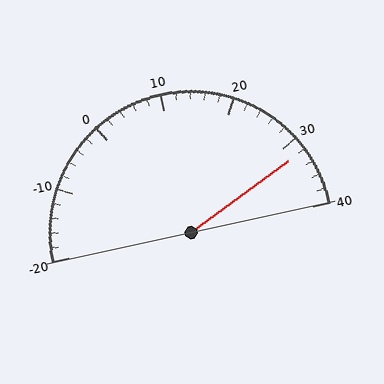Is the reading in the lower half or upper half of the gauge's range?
The reading is in the upper half of the range (-20 to 40).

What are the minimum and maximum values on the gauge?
The gauge ranges from -20 to 40.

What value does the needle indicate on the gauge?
The needle indicates approximately 32.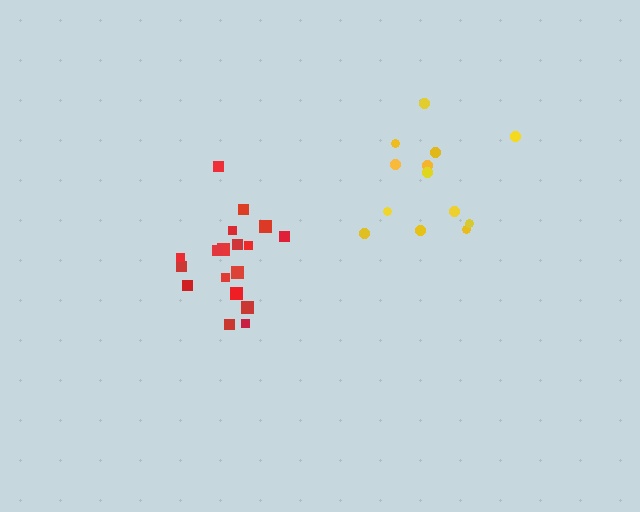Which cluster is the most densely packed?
Red.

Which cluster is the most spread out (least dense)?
Yellow.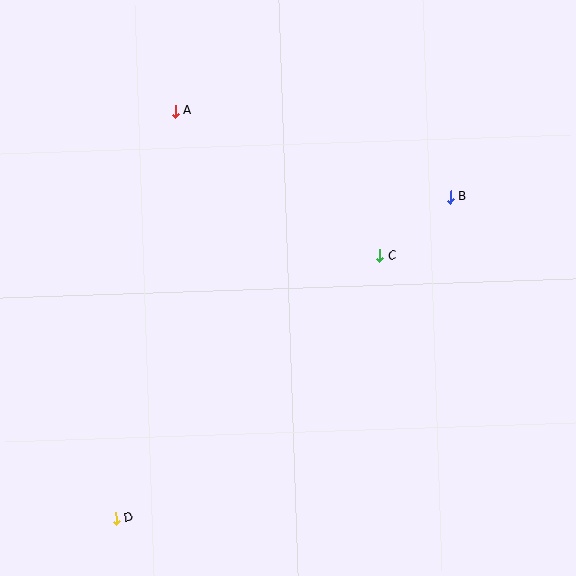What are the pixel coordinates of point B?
Point B is at (450, 197).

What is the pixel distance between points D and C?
The distance between D and C is 372 pixels.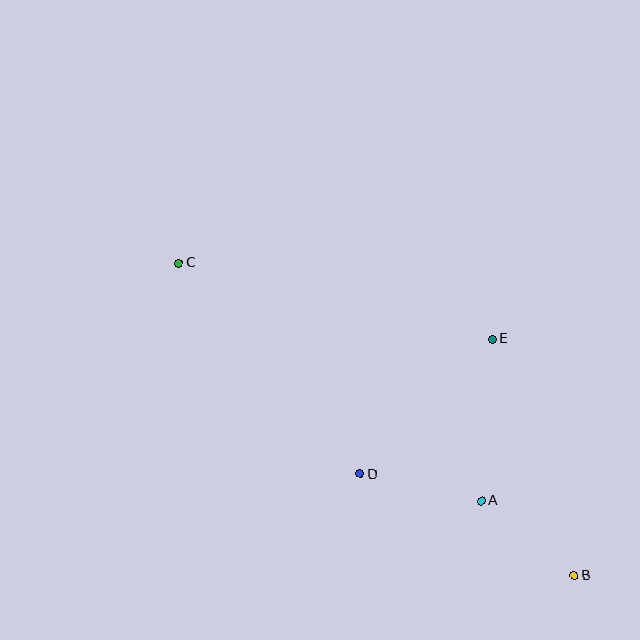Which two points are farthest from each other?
Points B and C are farthest from each other.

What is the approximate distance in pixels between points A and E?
The distance between A and E is approximately 162 pixels.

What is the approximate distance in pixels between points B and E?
The distance between B and E is approximately 250 pixels.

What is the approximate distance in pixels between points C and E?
The distance between C and E is approximately 322 pixels.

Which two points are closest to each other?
Points A and B are closest to each other.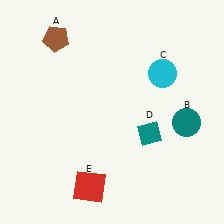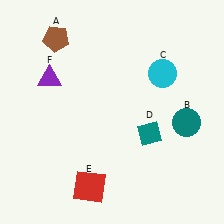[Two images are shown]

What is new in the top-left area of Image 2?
A purple triangle (F) was added in the top-left area of Image 2.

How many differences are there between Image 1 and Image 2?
There is 1 difference between the two images.